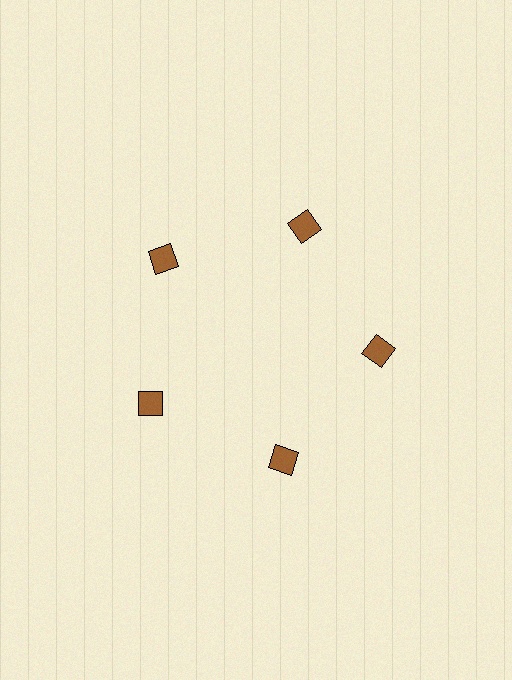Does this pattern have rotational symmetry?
Yes, this pattern has 5-fold rotational symmetry. It looks the same after rotating 72 degrees around the center.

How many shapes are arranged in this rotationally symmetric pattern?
There are 5 shapes, arranged in 5 groups of 1.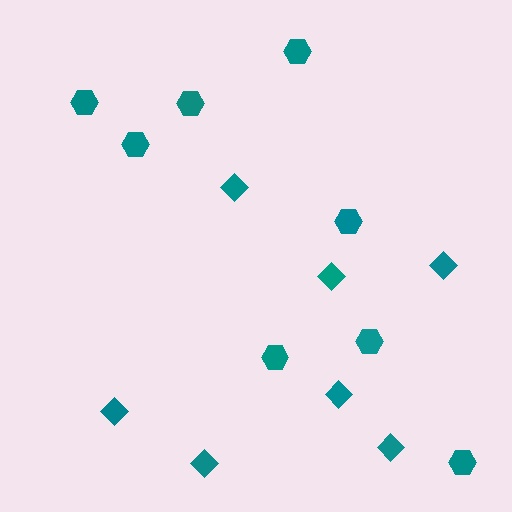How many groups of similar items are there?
There are 2 groups: one group of hexagons (8) and one group of diamonds (7).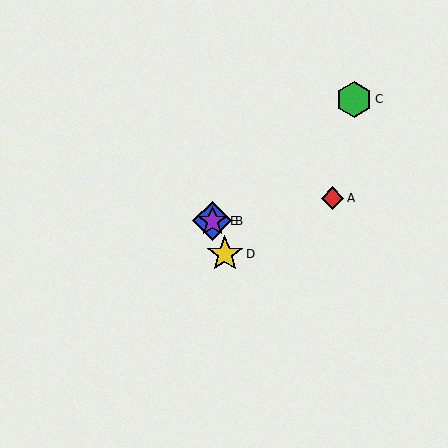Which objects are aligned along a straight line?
Objects B, D, E are aligned along a straight line.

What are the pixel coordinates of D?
Object D is at (225, 254).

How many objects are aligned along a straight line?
3 objects (B, D, E) are aligned along a straight line.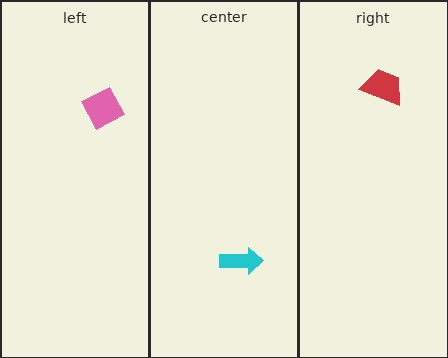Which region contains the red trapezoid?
The right region.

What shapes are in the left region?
The pink square.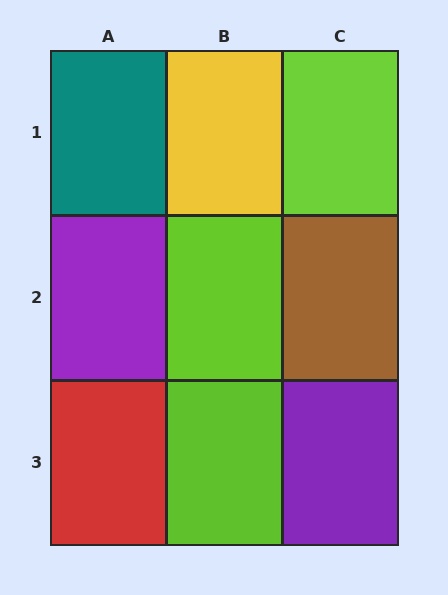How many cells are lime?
3 cells are lime.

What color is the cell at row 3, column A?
Red.